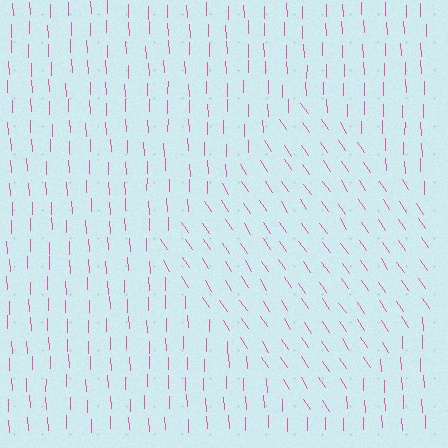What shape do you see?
I see a diamond.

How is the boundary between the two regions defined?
The boundary is defined purely by a change in line orientation (approximately 32 degrees difference). All lines are the same color and thickness.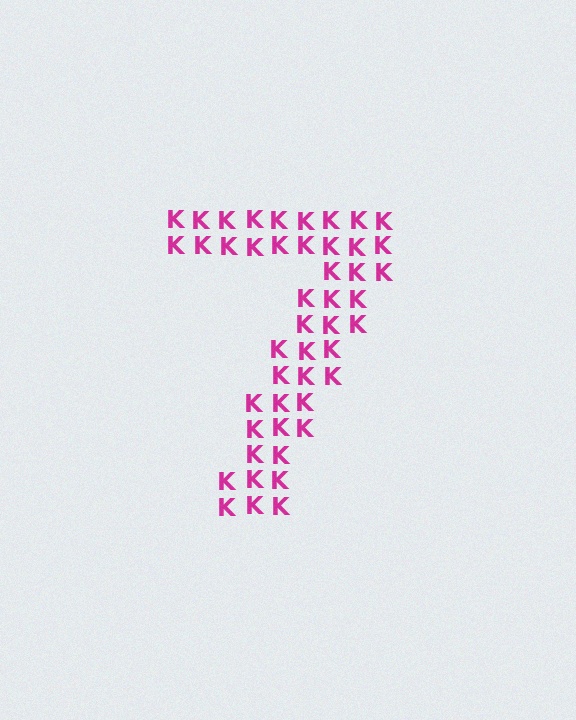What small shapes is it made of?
It is made of small letter K's.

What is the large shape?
The large shape is the digit 7.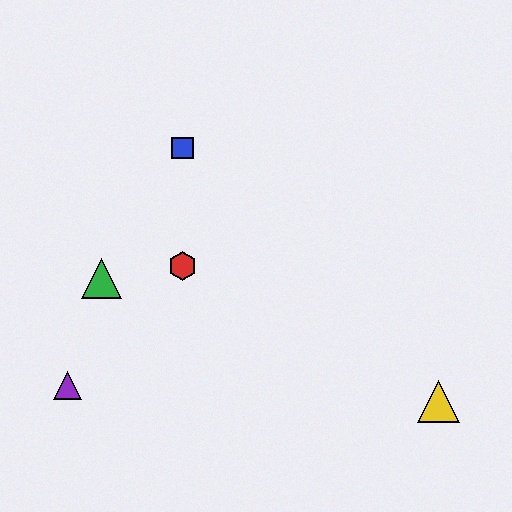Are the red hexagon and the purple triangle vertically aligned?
No, the red hexagon is at x≈182 and the purple triangle is at x≈68.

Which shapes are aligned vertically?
The red hexagon, the blue square are aligned vertically.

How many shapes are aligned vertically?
2 shapes (the red hexagon, the blue square) are aligned vertically.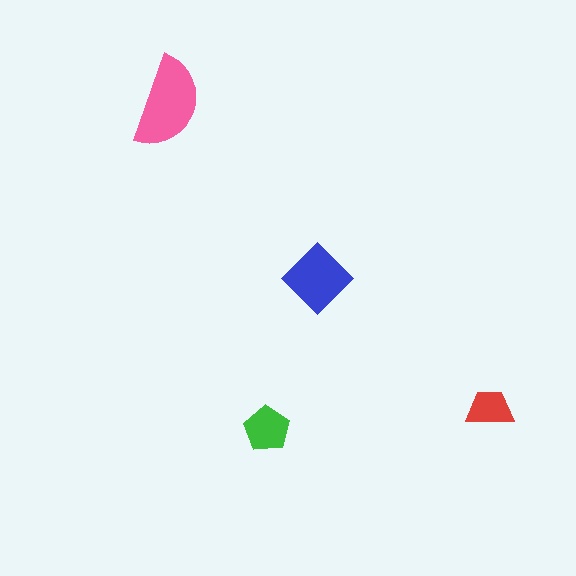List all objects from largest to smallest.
The pink semicircle, the blue diamond, the green pentagon, the red trapezoid.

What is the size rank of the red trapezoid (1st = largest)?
4th.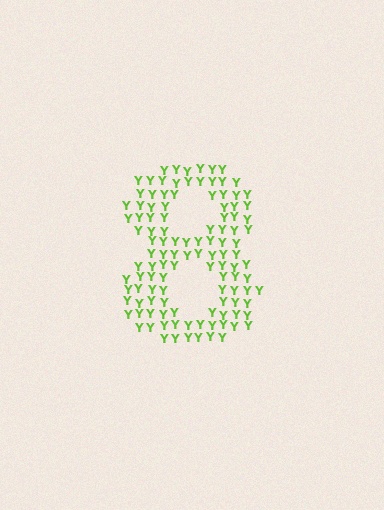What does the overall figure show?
The overall figure shows the digit 8.